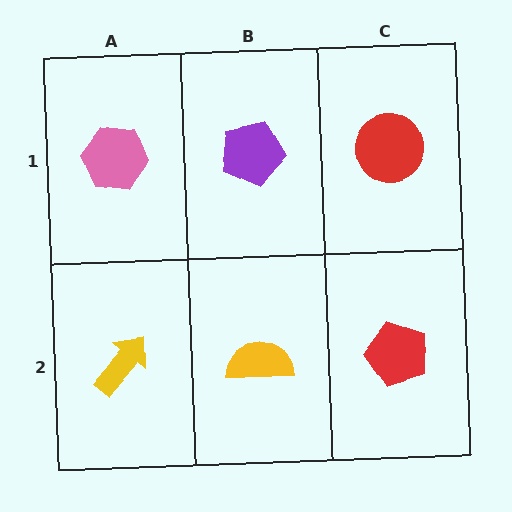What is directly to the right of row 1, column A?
A purple pentagon.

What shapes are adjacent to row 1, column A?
A yellow arrow (row 2, column A), a purple pentagon (row 1, column B).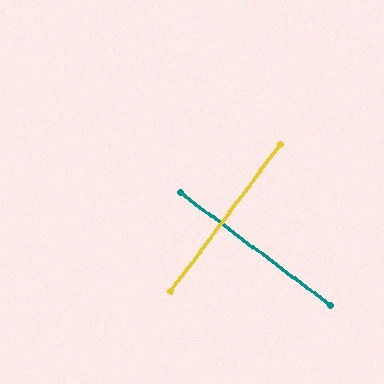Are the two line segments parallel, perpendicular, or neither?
Perpendicular — they meet at approximately 90°.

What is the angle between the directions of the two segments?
Approximately 90 degrees.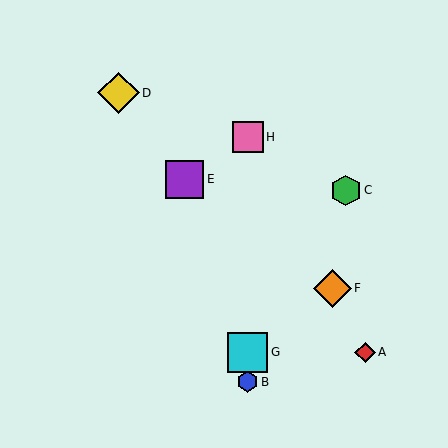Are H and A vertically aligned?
No, H is at x≈248 and A is at x≈365.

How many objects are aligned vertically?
3 objects (B, G, H) are aligned vertically.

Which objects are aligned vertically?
Objects B, G, H are aligned vertically.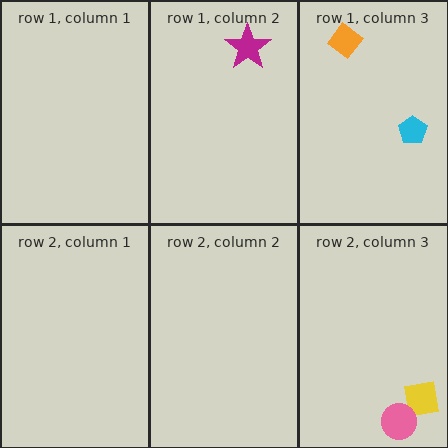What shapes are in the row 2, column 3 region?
The yellow square, the pink circle.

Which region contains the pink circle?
The row 2, column 3 region.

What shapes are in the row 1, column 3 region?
The cyan pentagon, the orange diamond.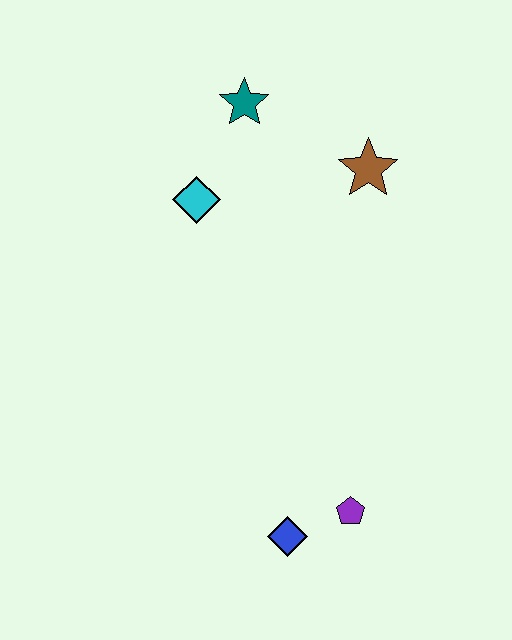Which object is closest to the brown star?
The teal star is closest to the brown star.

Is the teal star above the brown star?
Yes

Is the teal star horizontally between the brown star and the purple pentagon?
No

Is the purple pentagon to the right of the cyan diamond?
Yes